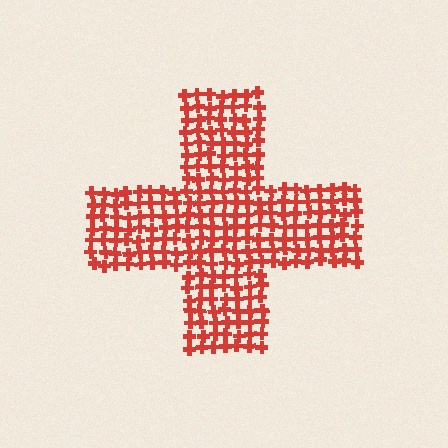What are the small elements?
The small elements are crosses.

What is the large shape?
The large shape is a cross.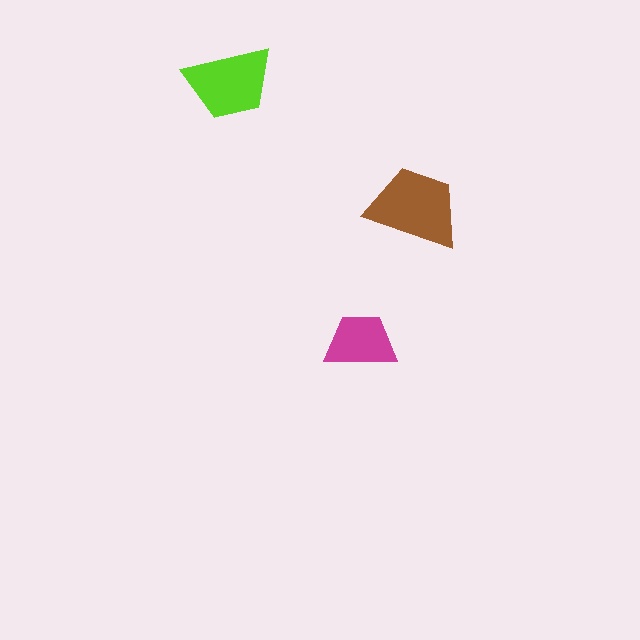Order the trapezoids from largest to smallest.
the brown one, the lime one, the magenta one.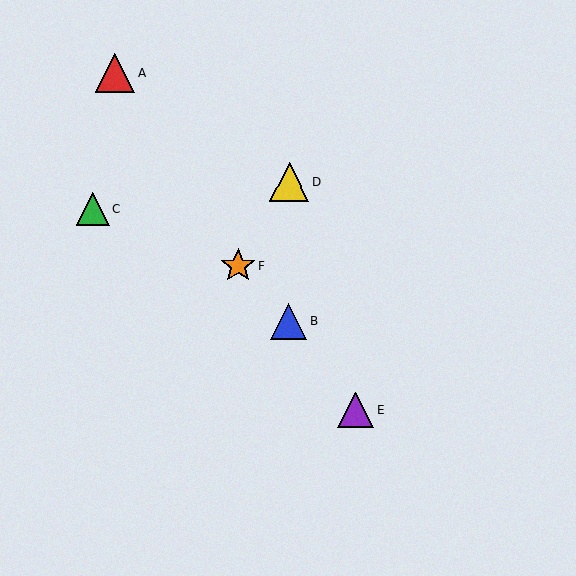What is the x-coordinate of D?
Object D is at x≈289.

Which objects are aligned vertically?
Objects B, D are aligned vertically.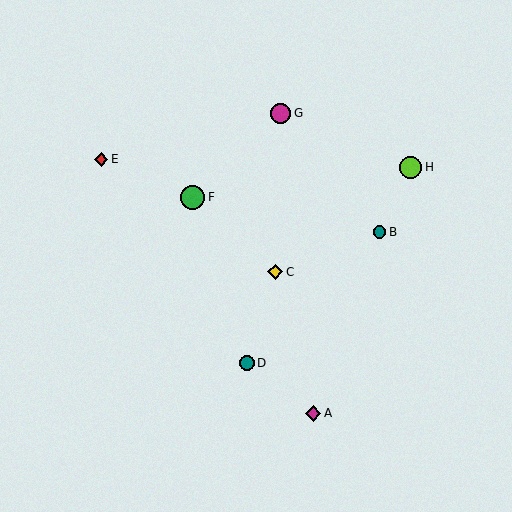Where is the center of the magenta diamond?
The center of the magenta diamond is at (313, 413).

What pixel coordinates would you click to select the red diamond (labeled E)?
Click at (101, 159) to select the red diamond E.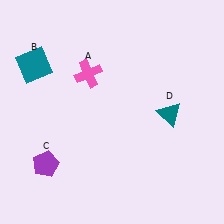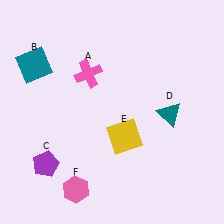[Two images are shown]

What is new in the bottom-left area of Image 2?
A pink hexagon (F) was added in the bottom-left area of Image 2.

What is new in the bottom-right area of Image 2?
A yellow square (E) was added in the bottom-right area of Image 2.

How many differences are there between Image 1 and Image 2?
There are 2 differences between the two images.